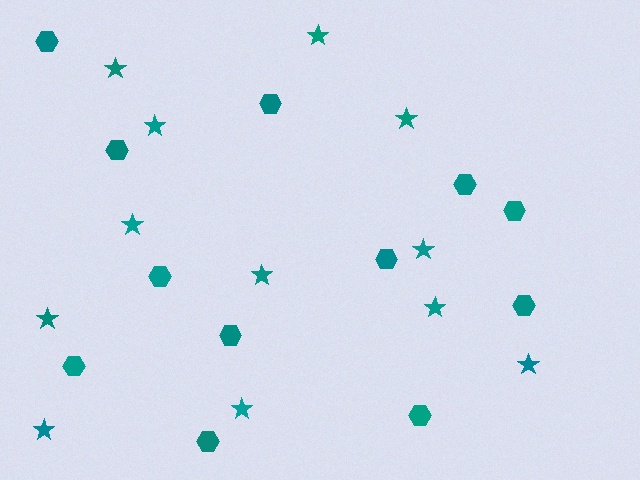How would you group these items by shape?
There are 2 groups: one group of stars (12) and one group of hexagons (12).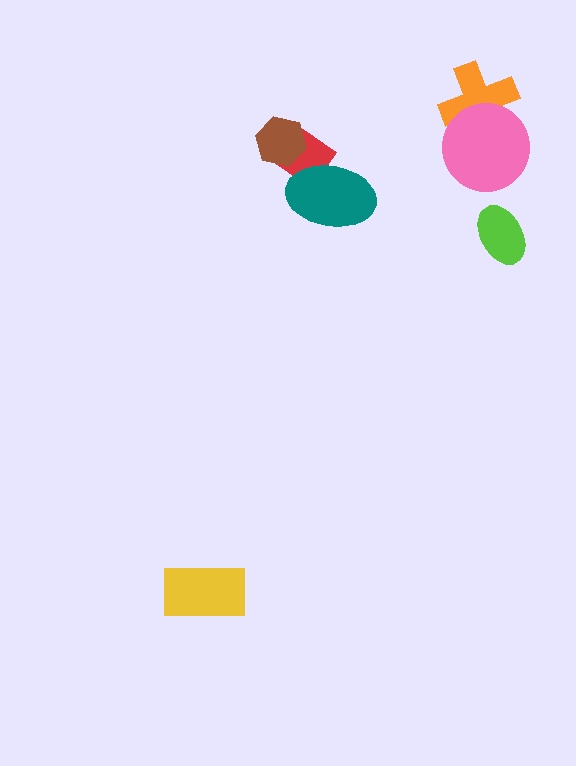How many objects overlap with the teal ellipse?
1 object overlaps with the teal ellipse.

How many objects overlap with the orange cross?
1 object overlaps with the orange cross.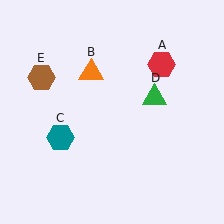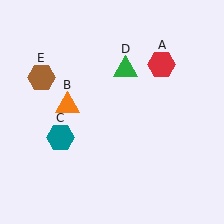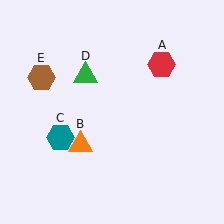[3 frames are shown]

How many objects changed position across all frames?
2 objects changed position: orange triangle (object B), green triangle (object D).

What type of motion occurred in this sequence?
The orange triangle (object B), green triangle (object D) rotated counterclockwise around the center of the scene.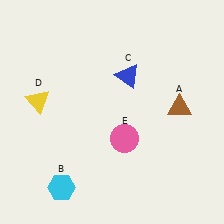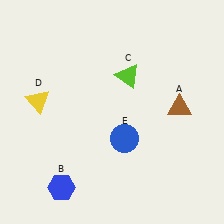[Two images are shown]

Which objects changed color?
B changed from cyan to blue. C changed from blue to lime. E changed from pink to blue.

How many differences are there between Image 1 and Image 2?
There are 3 differences between the two images.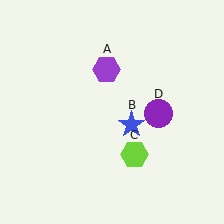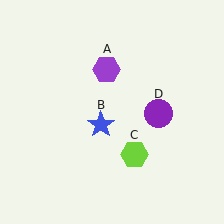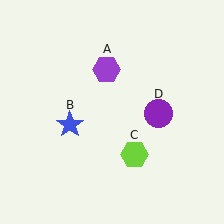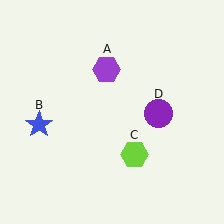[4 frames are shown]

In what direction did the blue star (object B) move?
The blue star (object B) moved left.